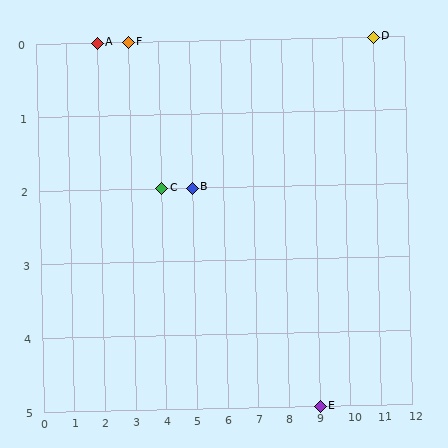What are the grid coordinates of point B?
Point B is at grid coordinates (5, 2).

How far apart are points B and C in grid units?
Points B and C are 1 column apart.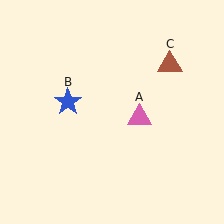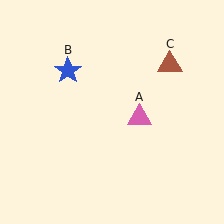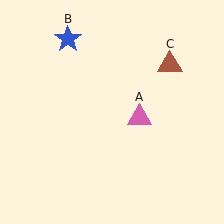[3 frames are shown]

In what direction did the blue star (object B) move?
The blue star (object B) moved up.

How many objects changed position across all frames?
1 object changed position: blue star (object B).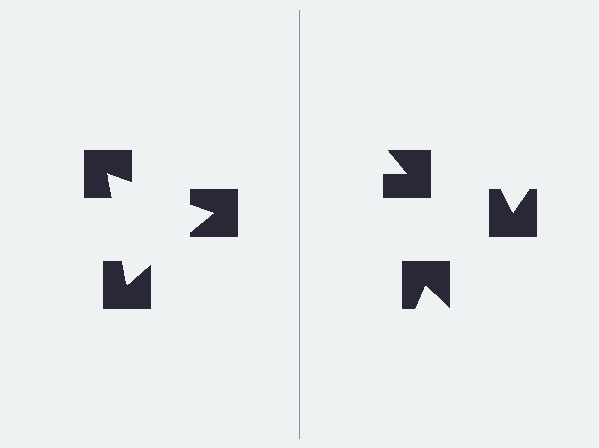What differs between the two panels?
The notched squares are positioned identically on both sides; only the wedge orientations differ. On the left they align to a triangle; on the right they are misaligned.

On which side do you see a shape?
An illusory triangle appears on the left side. On the right side the wedge cuts are rotated, so no coherent shape forms.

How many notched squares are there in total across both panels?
6 — 3 on each side.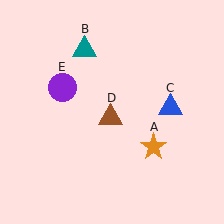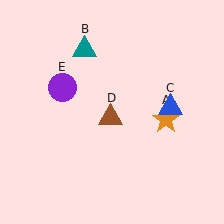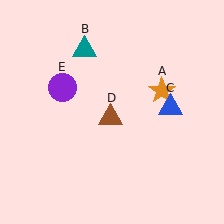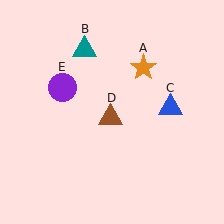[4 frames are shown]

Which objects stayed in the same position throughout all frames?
Teal triangle (object B) and blue triangle (object C) and brown triangle (object D) and purple circle (object E) remained stationary.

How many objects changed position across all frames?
1 object changed position: orange star (object A).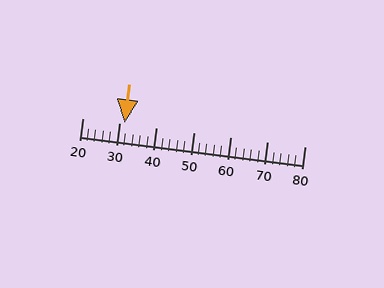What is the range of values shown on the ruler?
The ruler shows values from 20 to 80.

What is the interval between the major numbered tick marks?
The major tick marks are spaced 10 units apart.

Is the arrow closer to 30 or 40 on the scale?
The arrow is closer to 30.